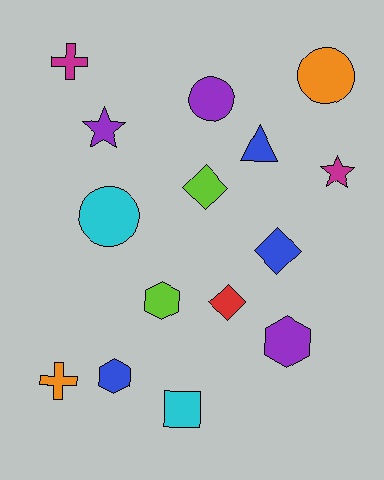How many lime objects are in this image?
There are 2 lime objects.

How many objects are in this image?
There are 15 objects.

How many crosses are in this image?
There are 2 crosses.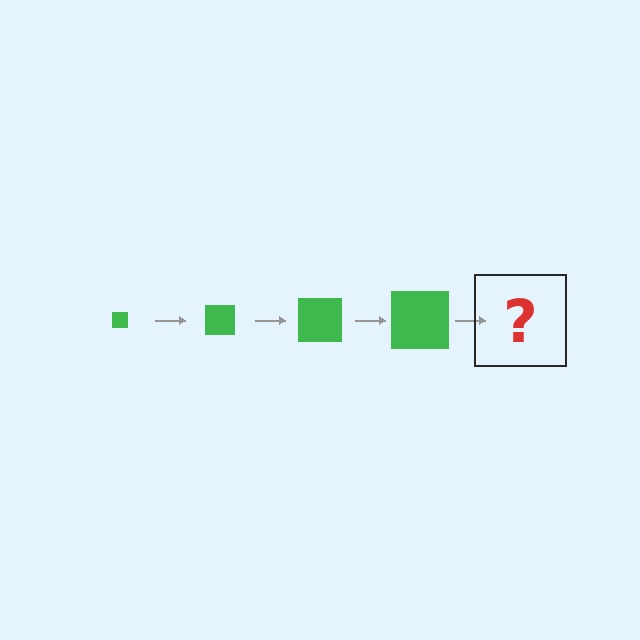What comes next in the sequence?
The next element should be a green square, larger than the previous one.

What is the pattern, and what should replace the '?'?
The pattern is that the square gets progressively larger each step. The '?' should be a green square, larger than the previous one.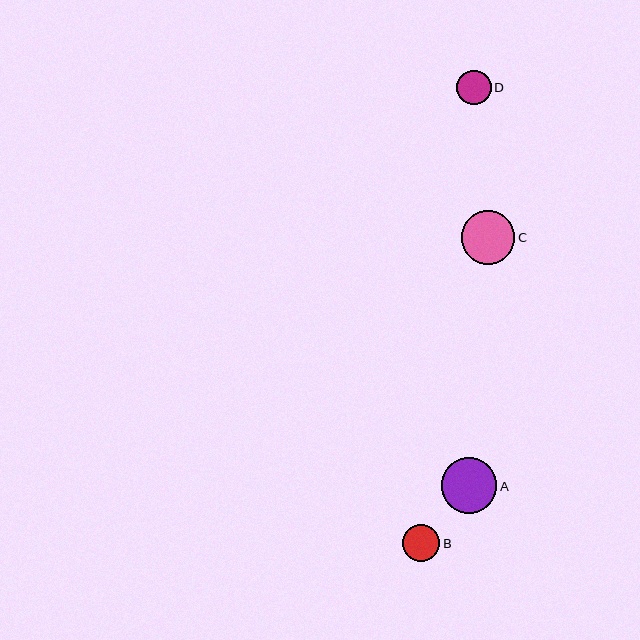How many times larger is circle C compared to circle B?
Circle C is approximately 1.4 times the size of circle B.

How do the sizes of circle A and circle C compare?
Circle A and circle C are approximately the same size.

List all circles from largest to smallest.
From largest to smallest: A, C, B, D.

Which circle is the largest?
Circle A is the largest with a size of approximately 56 pixels.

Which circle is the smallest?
Circle D is the smallest with a size of approximately 34 pixels.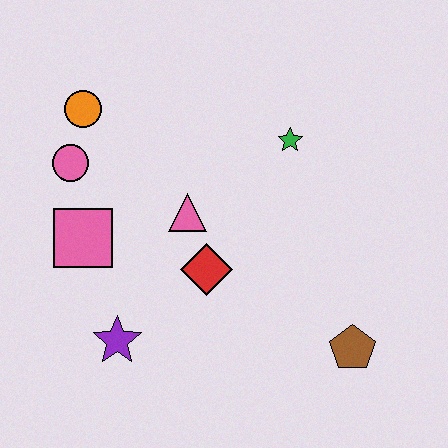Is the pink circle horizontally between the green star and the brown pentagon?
No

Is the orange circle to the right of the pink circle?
Yes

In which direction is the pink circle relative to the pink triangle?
The pink circle is to the left of the pink triangle.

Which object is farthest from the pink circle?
The brown pentagon is farthest from the pink circle.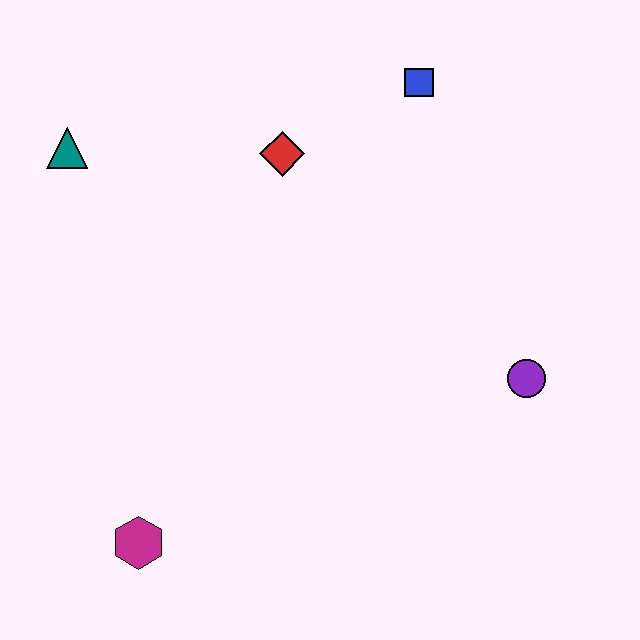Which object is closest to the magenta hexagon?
The teal triangle is closest to the magenta hexagon.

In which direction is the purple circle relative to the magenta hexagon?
The purple circle is to the right of the magenta hexagon.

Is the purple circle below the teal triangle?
Yes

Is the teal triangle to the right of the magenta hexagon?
No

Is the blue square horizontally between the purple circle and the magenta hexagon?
Yes